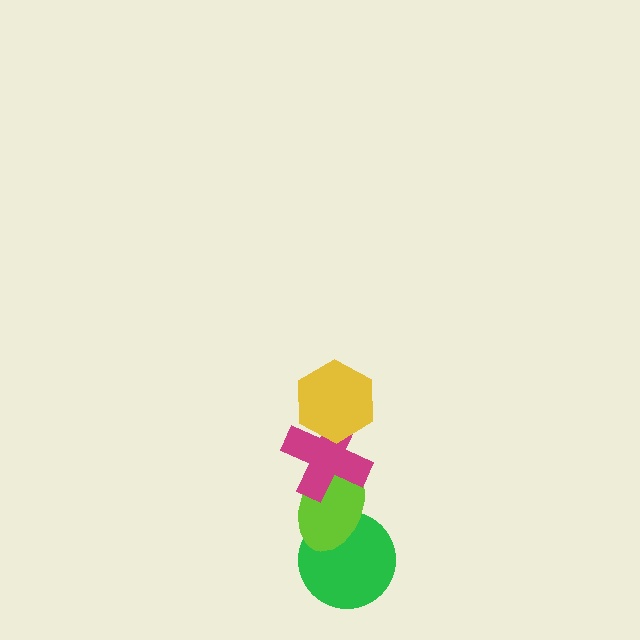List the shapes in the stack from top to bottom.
From top to bottom: the yellow hexagon, the magenta cross, the lime ellipse, the green circle.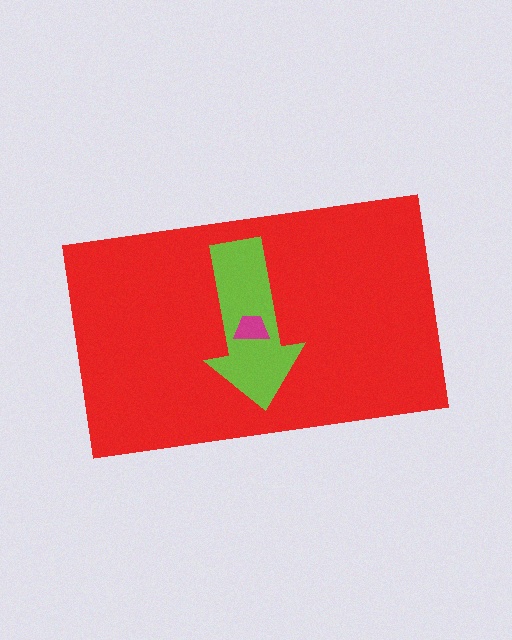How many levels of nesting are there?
3.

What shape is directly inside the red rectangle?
The lime arrow.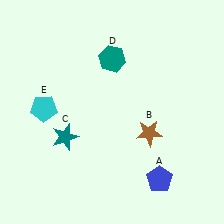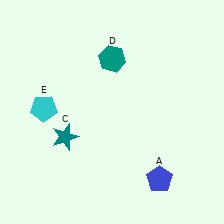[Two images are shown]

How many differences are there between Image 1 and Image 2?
There is 1 difference between the two images.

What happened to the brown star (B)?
The brown star (B) was removed in Image 2. It was in the bottom-right area of Image 1.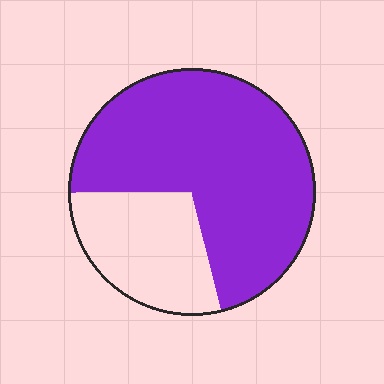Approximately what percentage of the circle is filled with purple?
Approximately 70%.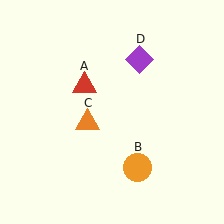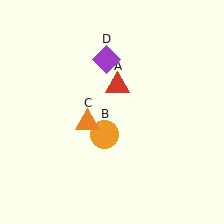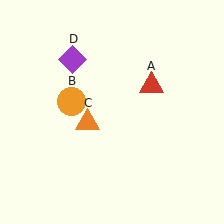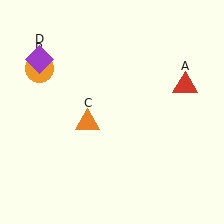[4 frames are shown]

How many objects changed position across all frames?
3 objects changed position: red triangle (object A), orange circle (object B), purple diamond (object D).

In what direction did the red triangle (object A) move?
The red triangle (object A) moved right.